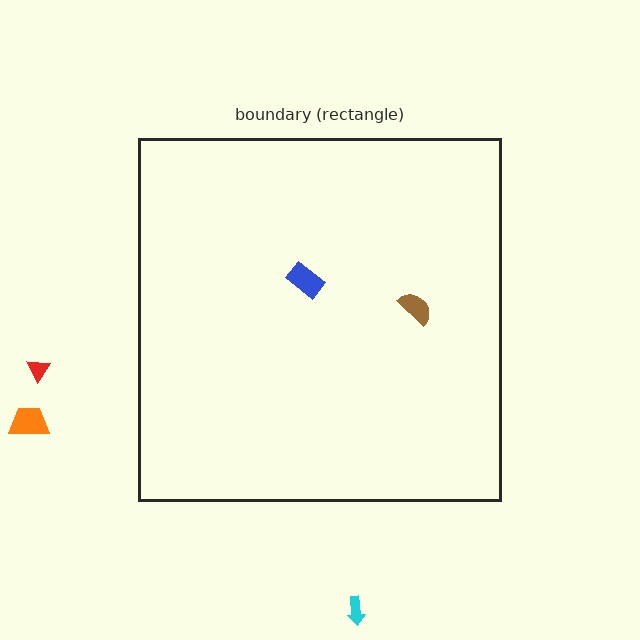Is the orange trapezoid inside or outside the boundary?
Outside.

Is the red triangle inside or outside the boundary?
Outside.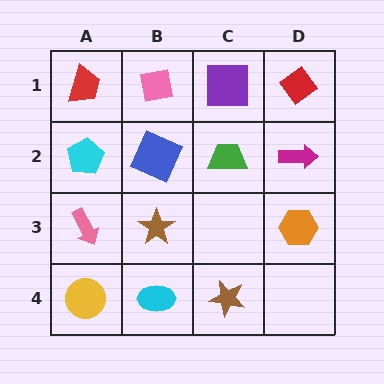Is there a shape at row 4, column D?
No, that cell is empty.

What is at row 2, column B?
A blue square.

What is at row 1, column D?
A red diamond.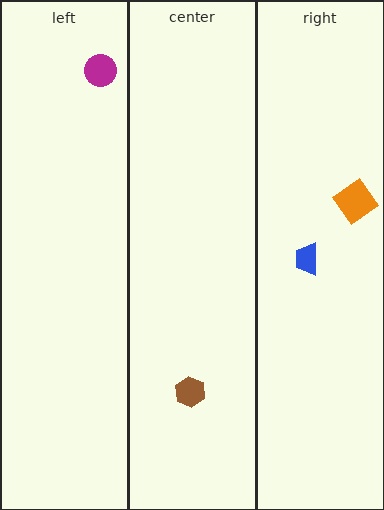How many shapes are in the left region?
1.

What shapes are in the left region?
The magenta circle.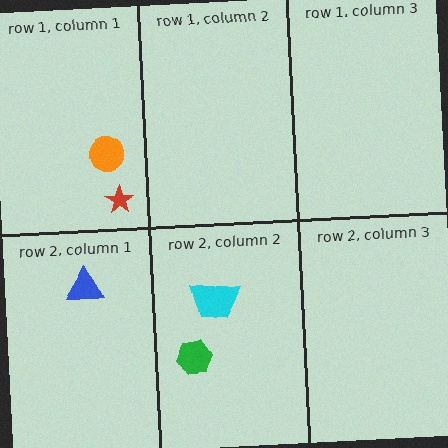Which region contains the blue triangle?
The row 2, column 1 region.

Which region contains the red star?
The row 1, column 1 region.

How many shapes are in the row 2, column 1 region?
1.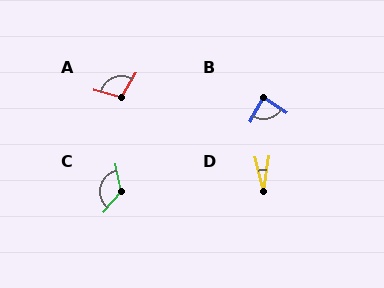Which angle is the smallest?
D, at approximately 22 degrees.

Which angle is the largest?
C, at approximately 127 degrees.